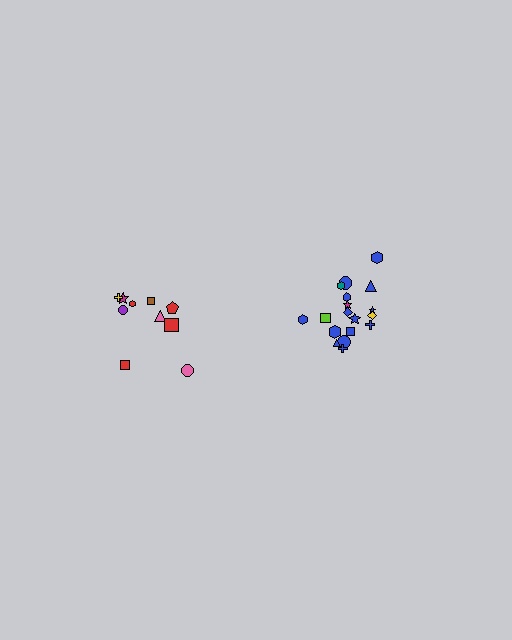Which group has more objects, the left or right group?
The right group.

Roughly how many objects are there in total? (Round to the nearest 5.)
Roughly 30 objects in total.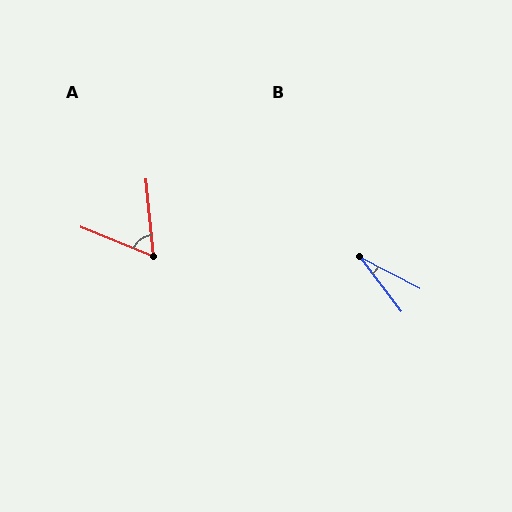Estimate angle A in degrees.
Approximately 63 degrees.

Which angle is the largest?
A, at approximately 63 degrees.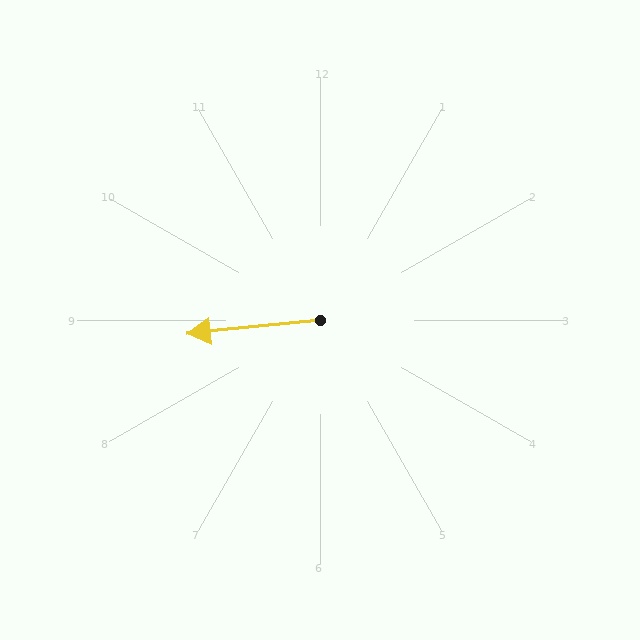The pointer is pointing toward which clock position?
Roughly 9 o'clock.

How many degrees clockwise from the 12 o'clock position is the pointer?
Approximately 264 degrees.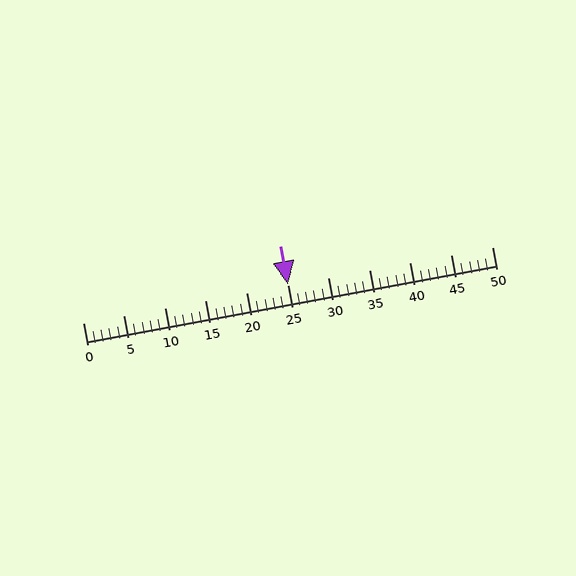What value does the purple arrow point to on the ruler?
The purple arrow points to approximately 25.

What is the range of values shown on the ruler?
The ruler shows values from 0 to 50.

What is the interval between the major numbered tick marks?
The major tick marks are spaced 5 units apart.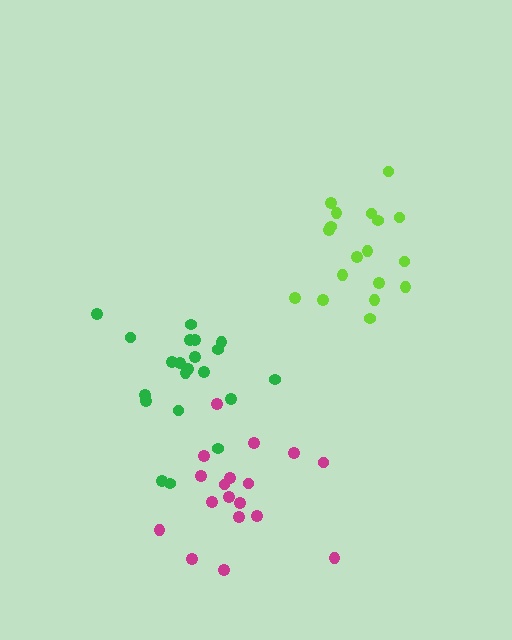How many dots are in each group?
Group 1: 18 dots, Group 2: 18 dots, Group 3: 21 dots (57 total).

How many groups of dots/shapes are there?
There are 3 groups.